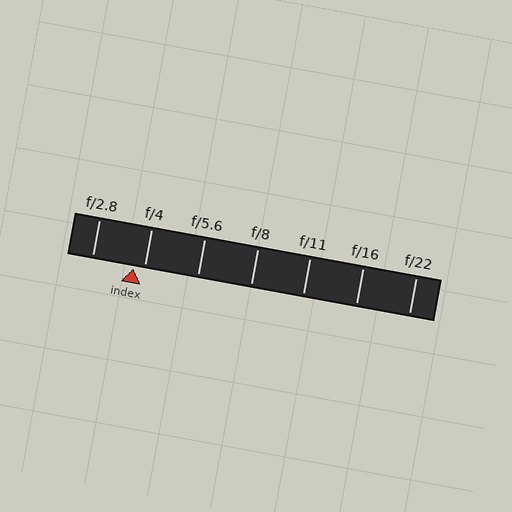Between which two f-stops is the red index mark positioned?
The index mark is between f/2.8 and f/4.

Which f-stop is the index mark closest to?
The index mark is closest to f/4.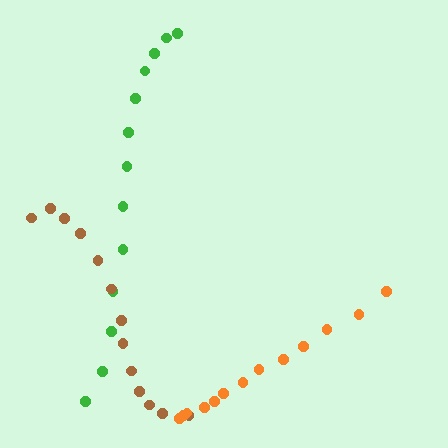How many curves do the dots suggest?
There are 3 distinct paths.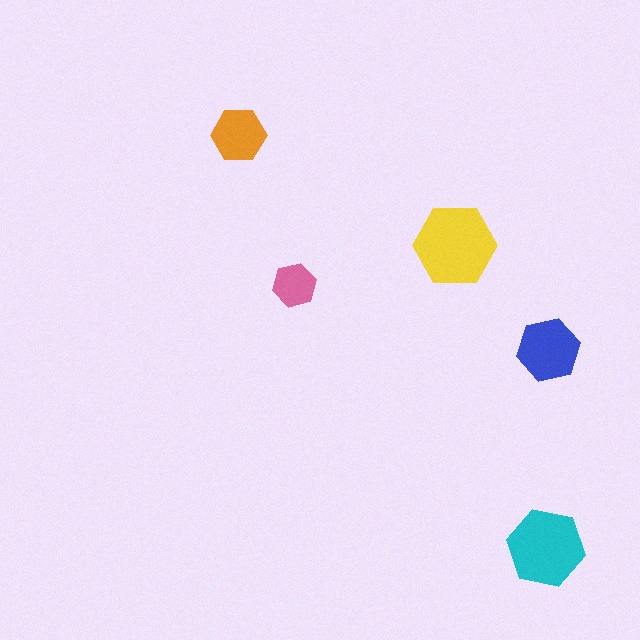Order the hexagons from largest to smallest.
the yellow one, the cyan one, the blue one, the orange one, the pink one.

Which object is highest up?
The orange hexagon is topmost.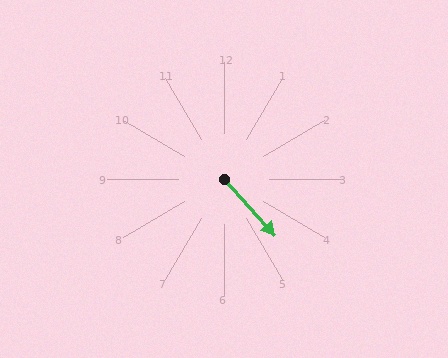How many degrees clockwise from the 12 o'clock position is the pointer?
Approximately 138 degrees.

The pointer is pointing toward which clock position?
Roughly 5 o'clock.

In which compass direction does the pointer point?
Southeast.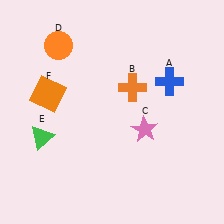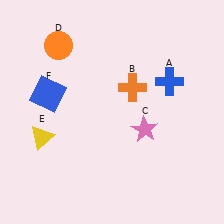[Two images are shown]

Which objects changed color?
E changed from green to yellow. F changed from orange to blue.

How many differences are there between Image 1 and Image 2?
There are 2 differences between the two images.